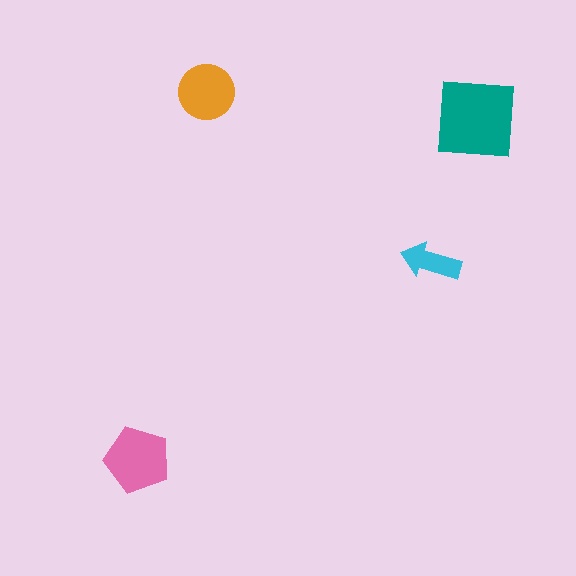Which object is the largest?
The teal square.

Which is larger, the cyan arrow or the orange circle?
The orange circle.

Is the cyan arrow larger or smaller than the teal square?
Smaller.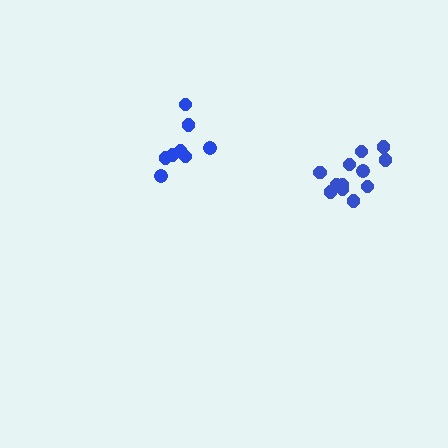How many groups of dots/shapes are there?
There are 2 groups.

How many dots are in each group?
Group 1: 12 dots, Group 2: 8 dots (20 total).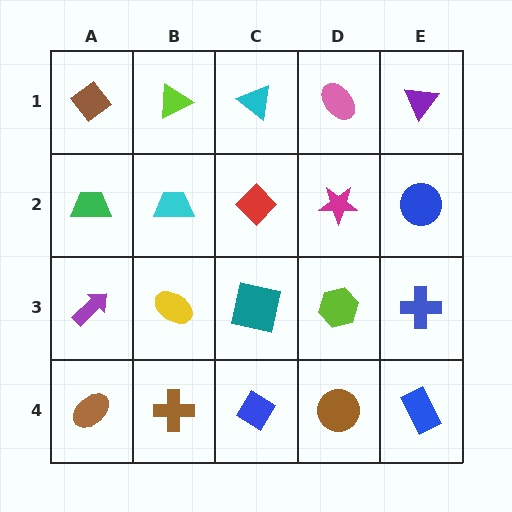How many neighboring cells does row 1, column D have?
3.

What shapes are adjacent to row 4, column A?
A purple arrow (row 3, column A), a brown cross (row 4, column B).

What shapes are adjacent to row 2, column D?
A pink ellipse (row 1, column D), a lime hexagon (row 3, column D), a red diamond (row 2, column C), a blue circle (row 2, column E).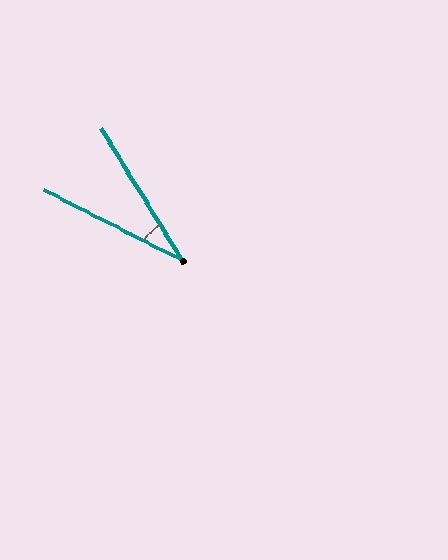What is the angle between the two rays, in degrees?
Approximately 31 degrees.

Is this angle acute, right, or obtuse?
It is acute.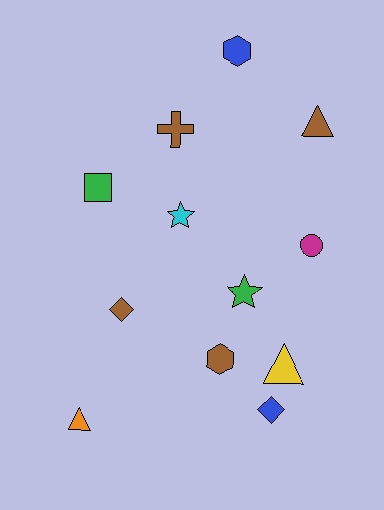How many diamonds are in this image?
There are 2 diamonds.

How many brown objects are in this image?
There are 4 brown objects.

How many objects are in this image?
There are 12 objects.